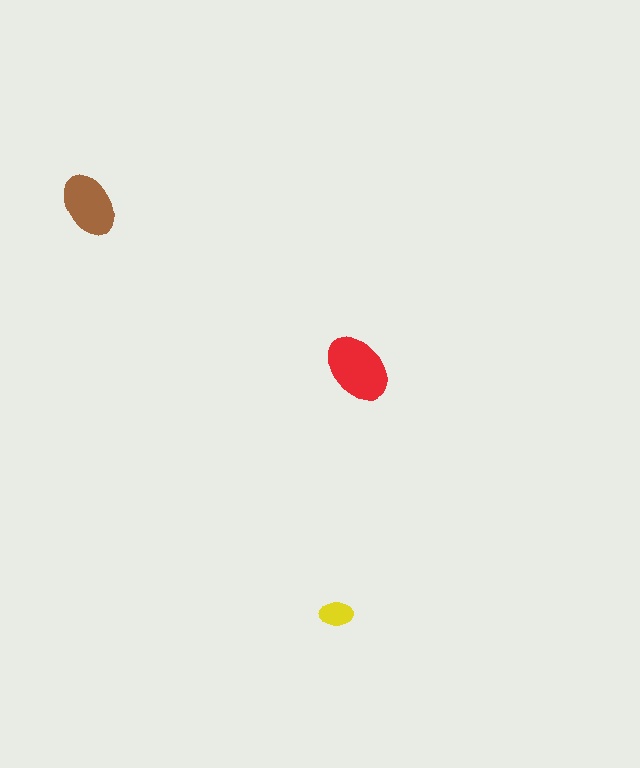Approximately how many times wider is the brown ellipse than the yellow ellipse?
About 2 times wider.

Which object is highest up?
The brown ellipse is topmost.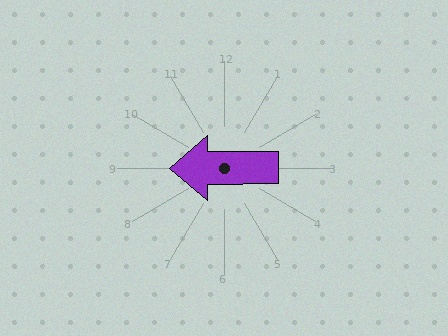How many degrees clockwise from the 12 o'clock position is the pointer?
Approximately 270 degrees.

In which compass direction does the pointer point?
West.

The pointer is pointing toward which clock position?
Roughly 9 o'clock.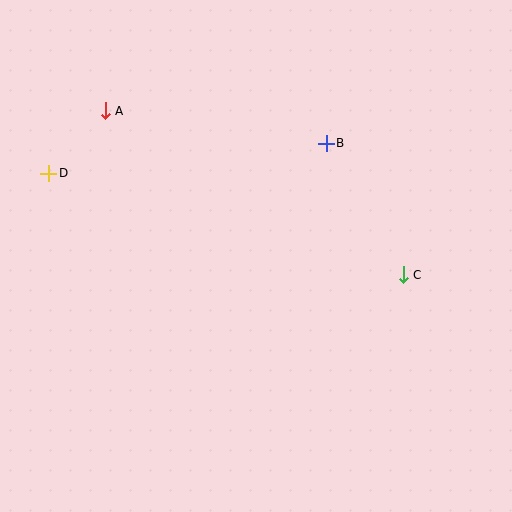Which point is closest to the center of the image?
Point B at (326, 143) is closest to the center.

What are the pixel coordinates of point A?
Point A is at (105, 111).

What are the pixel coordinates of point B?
Point B is at (326, 143).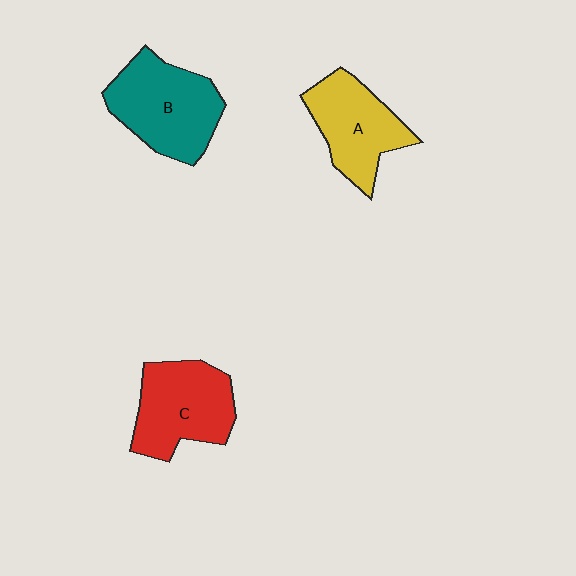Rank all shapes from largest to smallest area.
From largest to smallest: B (teal), C (red), A (yellow).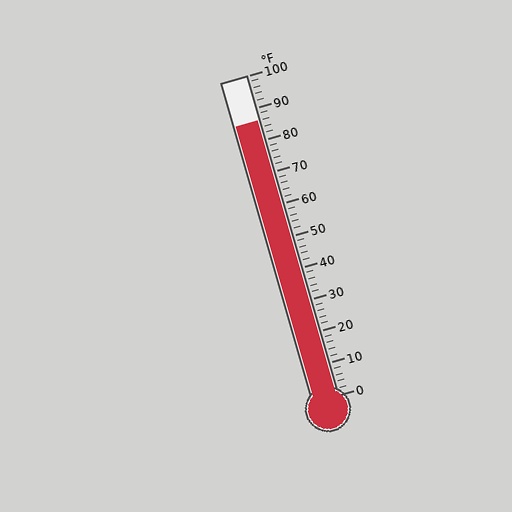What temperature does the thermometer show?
The thermometer shows approximately 86°F.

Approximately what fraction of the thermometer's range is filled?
The thermometer is filled to approximately 85% of its range.